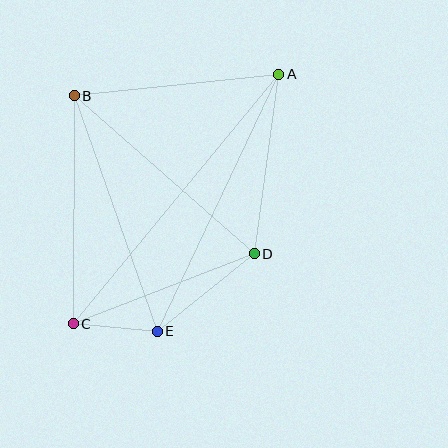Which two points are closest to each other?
Points C and E are closest to each other.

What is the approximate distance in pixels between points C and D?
The distance between C and D is approximately 194 pixels.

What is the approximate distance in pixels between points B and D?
The distance between B and D is approximately 240 pixels.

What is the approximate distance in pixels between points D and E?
The distance between D and E is approximately 125 pixels.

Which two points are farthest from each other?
Points A and C are farthest from each other.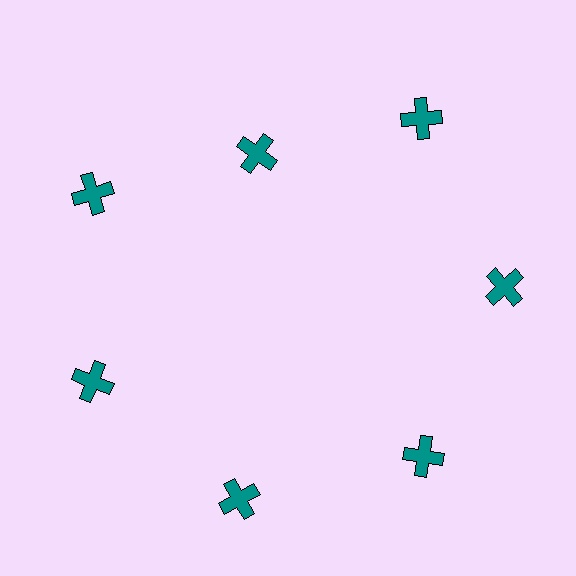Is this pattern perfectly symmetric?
No. The 7 teal crosses are arranged in a ring, but one element near the 12 o'clock position is pulled inward toward the center, breaking the 7-fold rotational symmetry.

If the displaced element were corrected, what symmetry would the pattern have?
It would have 7-fold rotational symmetry — the pattern would map onto itself every 51 degrees.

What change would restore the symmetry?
The symmetry would be restored by moving it outward, back onto the ring so that all 7 crosses sit at equal angles and equal distance from the center.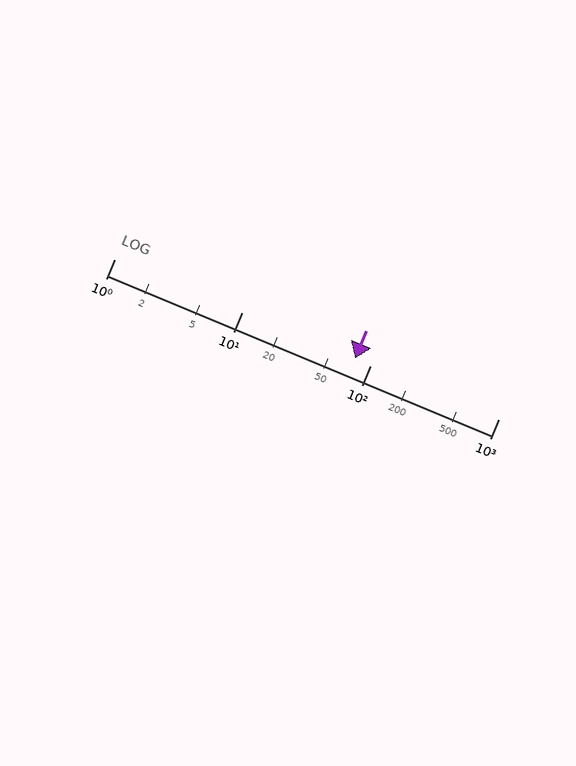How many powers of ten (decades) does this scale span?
The scale spans 3 decades, from 1 to 1000.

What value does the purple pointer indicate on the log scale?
The pointer indicates approximately 75.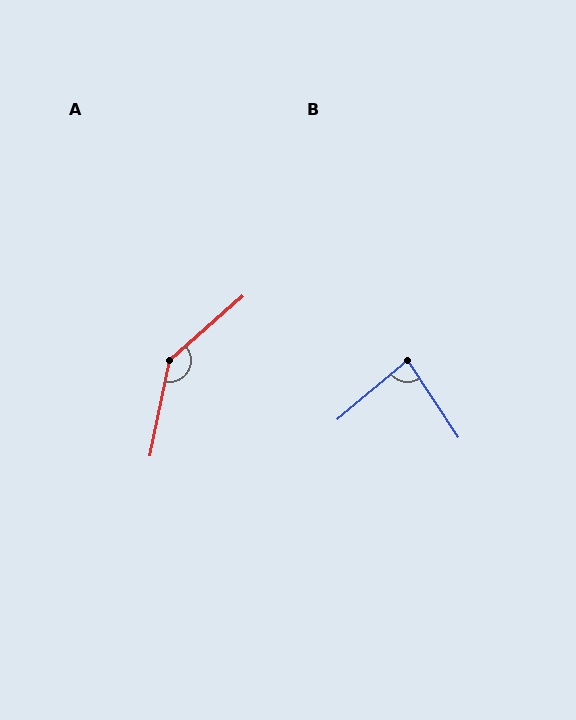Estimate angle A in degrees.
Approximately 143 degrees.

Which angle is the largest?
A, at approximately 143 degrees.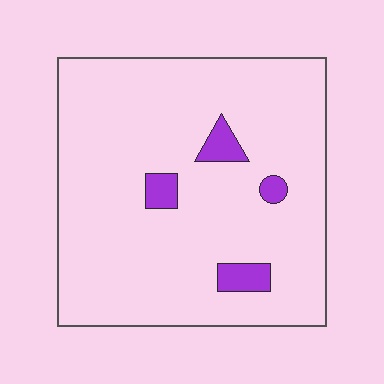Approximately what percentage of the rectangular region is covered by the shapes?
Approximately 5%.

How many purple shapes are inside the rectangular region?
4.